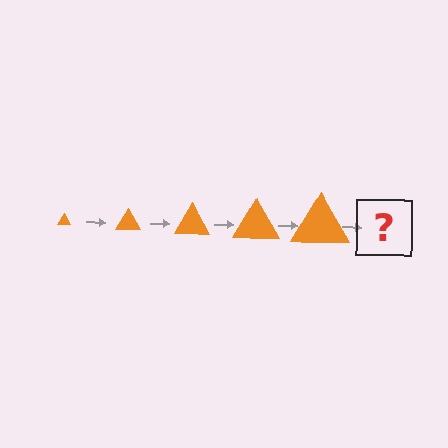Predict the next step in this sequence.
The next step is an orange triangle, larger than the previous one.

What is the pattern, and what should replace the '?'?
The pattern is that the triangle gets progressively larger each step. The '?' should be an orange triangle, larger than the previous one.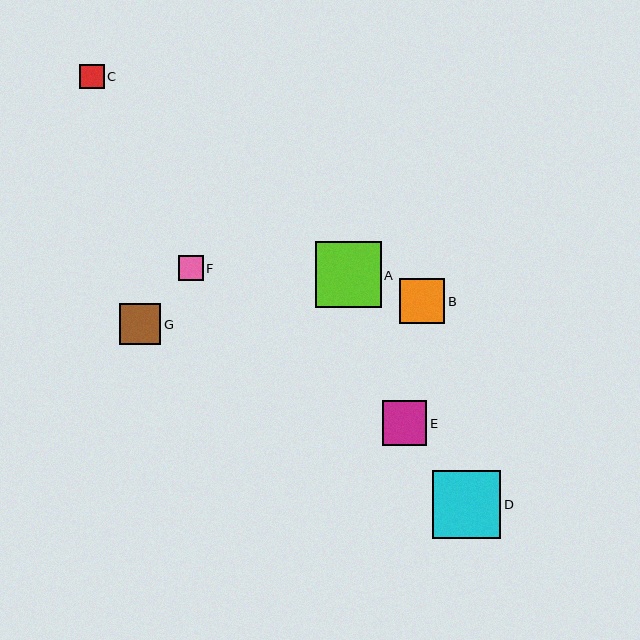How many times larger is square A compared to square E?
Square A is approximately 1.5 times the size of square E.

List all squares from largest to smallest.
From largest to smallest: D, A, B, E, G, C, F.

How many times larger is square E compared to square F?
Square E is approximately 1.8 times the size of square F.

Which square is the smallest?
Square F is the smallest with a size of approximately 24 pixels.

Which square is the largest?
Square D is the largest with a size of approximately 68 pixels.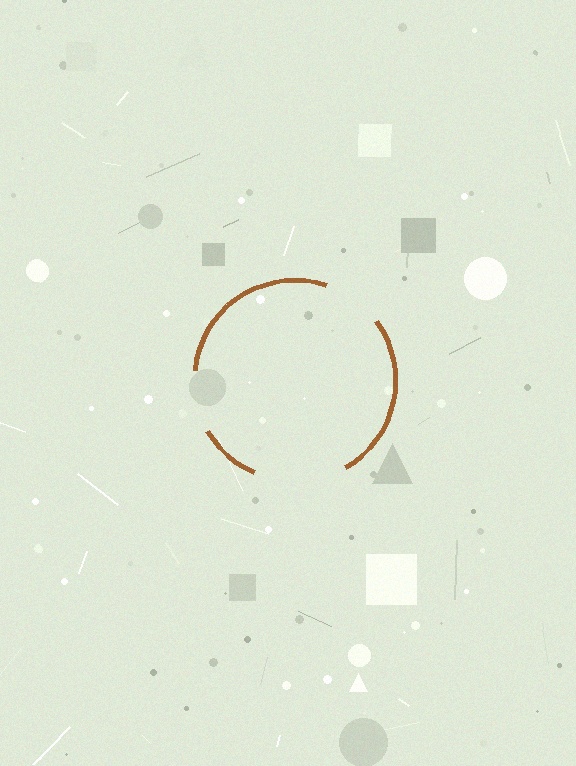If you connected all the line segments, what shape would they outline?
They would outline a circle.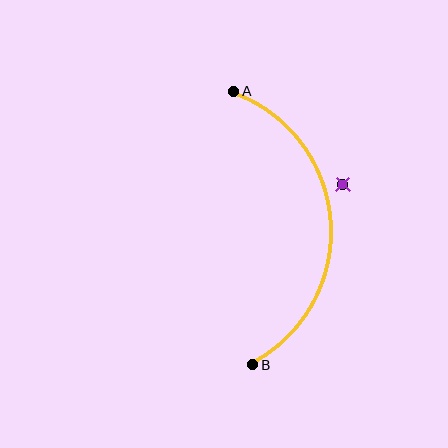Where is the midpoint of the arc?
The arc midpoint is the point on the curve farthest from the straight line joining A and B. It sits to the right of that line.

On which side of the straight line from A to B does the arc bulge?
The arc bulges to the right of the straight line connecting A and B.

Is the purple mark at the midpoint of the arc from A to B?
No — the purple mark does not lie on the arc at all. It sits slightly outside the curve.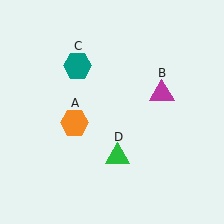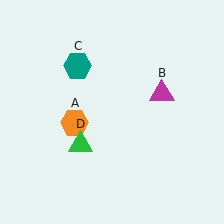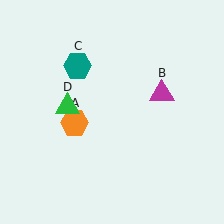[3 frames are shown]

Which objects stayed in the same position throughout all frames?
Orange hexagon (object A) and magenta triangle (object B) and teal hexagon (object C) remained stationary.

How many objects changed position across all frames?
1 object changed position: green triangle (object D).